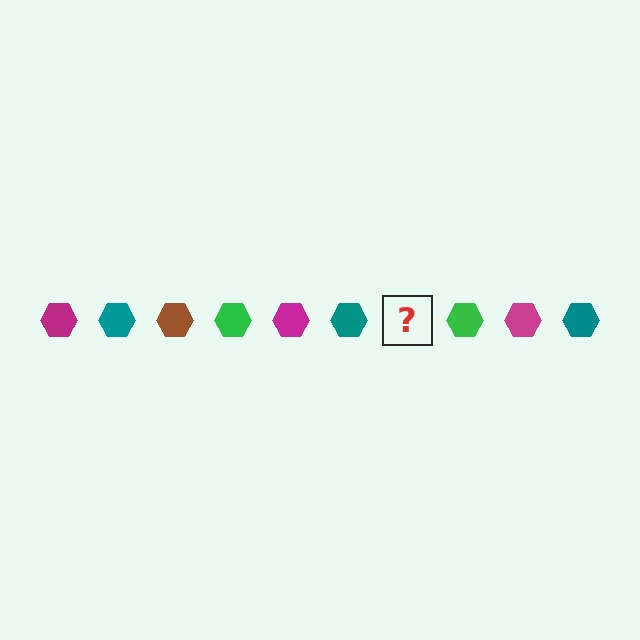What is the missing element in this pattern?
The missing element is a brown hexagon.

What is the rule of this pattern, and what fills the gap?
The rule is that the pattern cycles through magenta, teal, brown, green hexagons. The gap should be filled with a brown hexagon.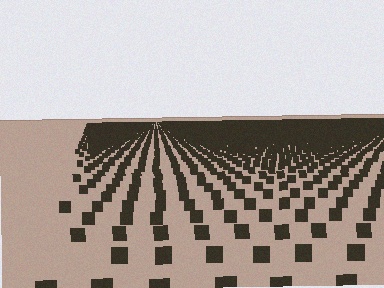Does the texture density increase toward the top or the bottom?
Density increases toward the top.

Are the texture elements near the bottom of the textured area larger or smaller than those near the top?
Larger. Near the bottom, elements are closer to the viewer and appear at a bigger on-screen size.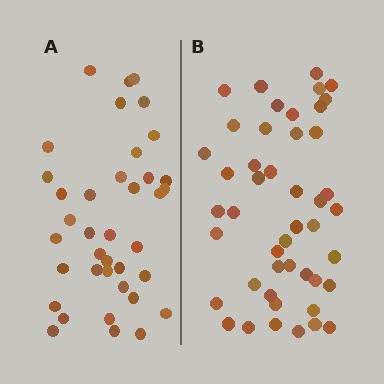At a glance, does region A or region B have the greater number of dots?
Region B (the right region) has more dots.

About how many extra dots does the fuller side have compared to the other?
Region B has roughly 8 or so more dots than region A.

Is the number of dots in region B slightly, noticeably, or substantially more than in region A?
Region B has only slightly more — the two regions are fairly close. The ratio is roughly 1.2 to 1.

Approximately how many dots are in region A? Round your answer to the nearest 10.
About 40 dots. (The exact count is 38, which rounds to 40.)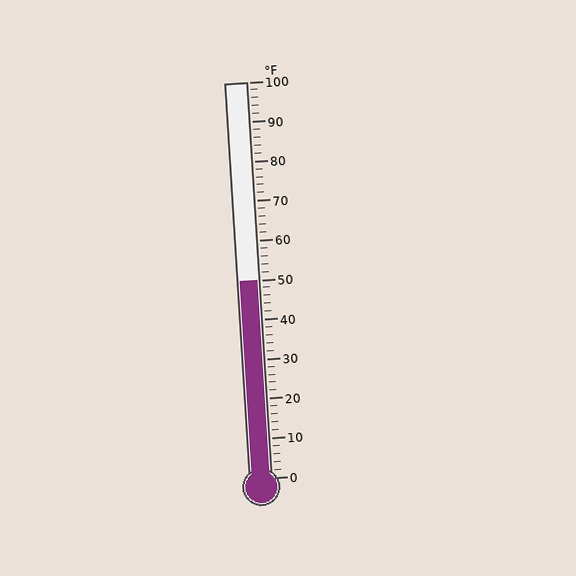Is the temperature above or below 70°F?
The temperature is below 70°F.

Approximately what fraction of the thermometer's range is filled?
The thermometer is filled to approximately 50% of its range.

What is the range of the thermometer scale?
The thermometer scale ranges from 0°F to 100°F.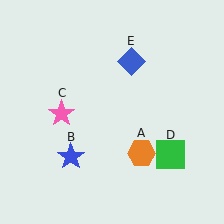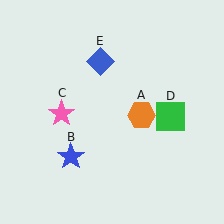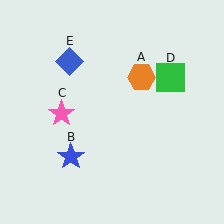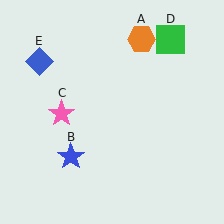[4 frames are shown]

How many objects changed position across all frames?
3 objects changed position: orange hexagon (object A), green square (object D), blue diamond (object E).